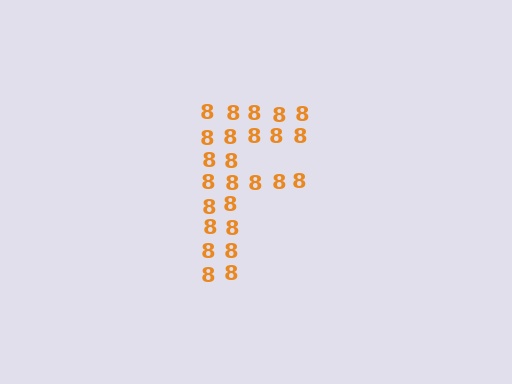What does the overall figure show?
The overall figure shows the letter F.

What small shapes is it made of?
It is made of small digit 8's.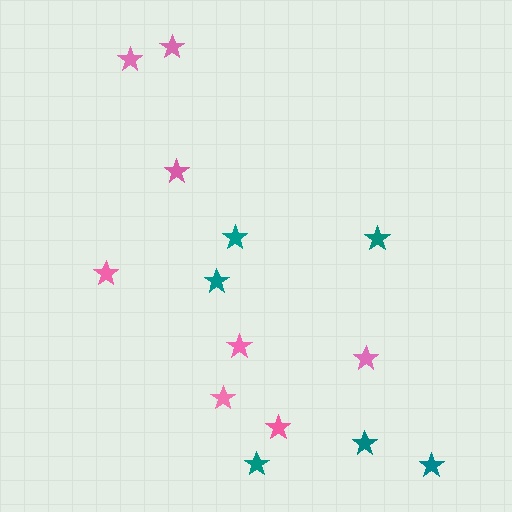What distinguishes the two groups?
There are 2 groups: one group of teal stars (6) and one group of pink stars (8).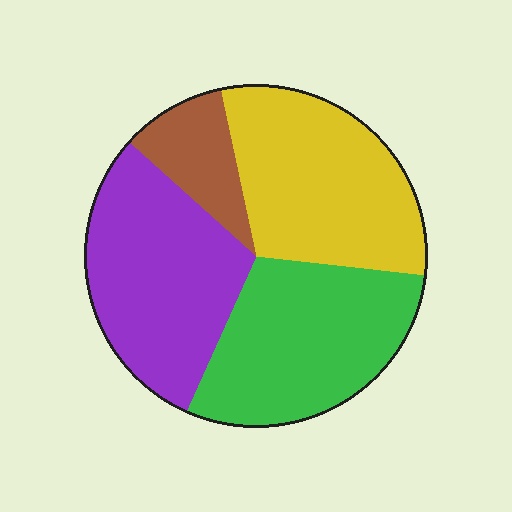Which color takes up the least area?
Brown, at roughly 10%.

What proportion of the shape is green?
Green covers about 30% of the shape.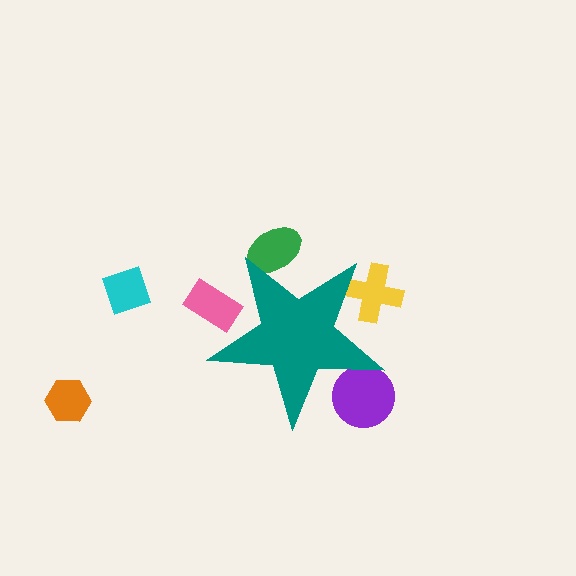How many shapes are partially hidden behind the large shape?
4 shapes are partially hidden.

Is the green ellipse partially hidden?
Yes, the green ellipse is partially hidden behind the teal star.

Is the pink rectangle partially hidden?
Yes, the pink rectangle is partially hidden behind the teal star.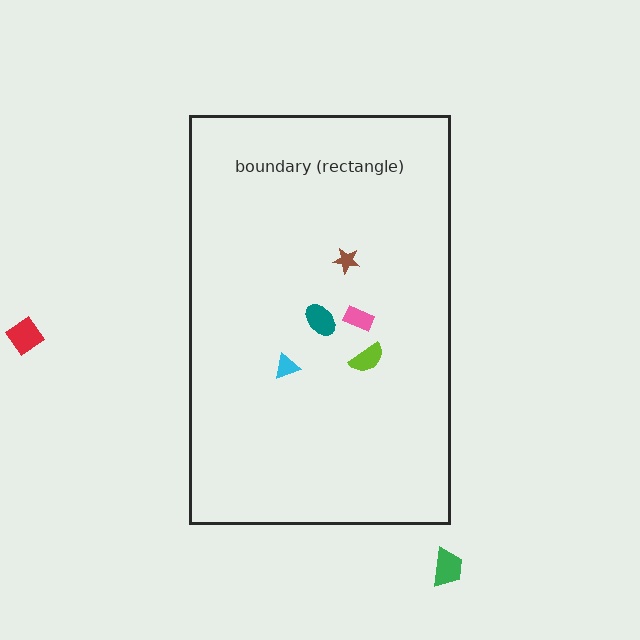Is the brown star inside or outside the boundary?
Inside.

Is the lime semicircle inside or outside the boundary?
Inside.